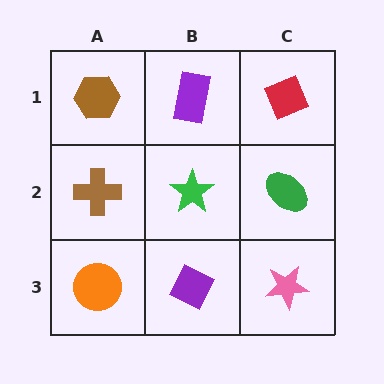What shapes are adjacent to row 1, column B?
A green star (row 2, column B), a brown hexagon (row 1, column A), a red diamond (row 1, column C).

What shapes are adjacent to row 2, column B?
A purple rectangle (row 1, column B), a purple diamond (row 3, column B), a brown cross (row 2, column A), a green ellipse (row 2, column C).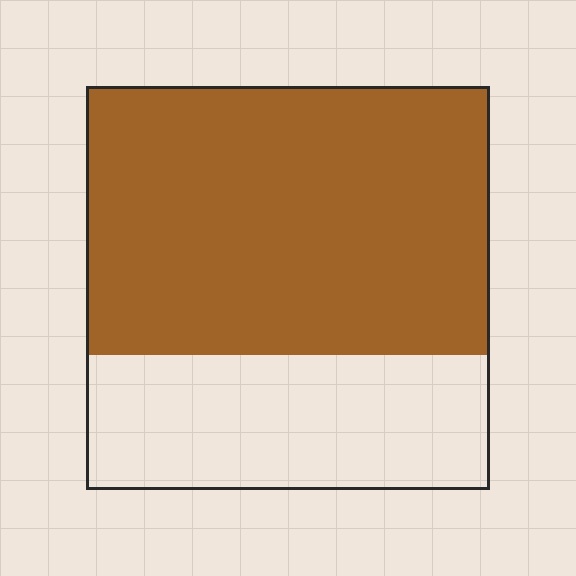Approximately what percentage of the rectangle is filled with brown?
Approximately 65%.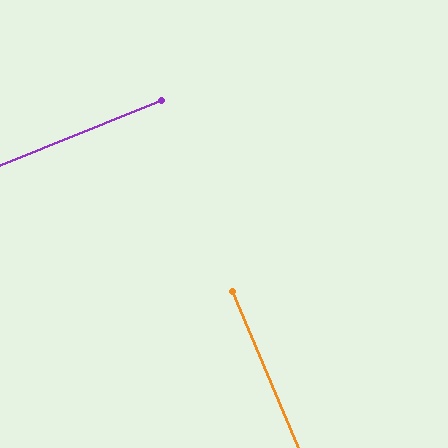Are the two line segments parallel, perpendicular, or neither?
Perpendicular — they meet at approximately 89°.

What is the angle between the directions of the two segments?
Approximately 89 degrees.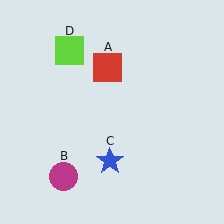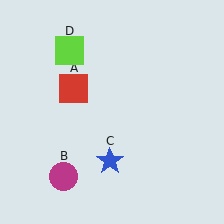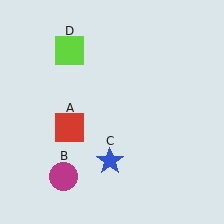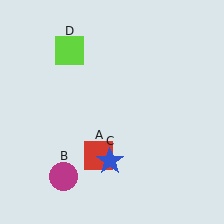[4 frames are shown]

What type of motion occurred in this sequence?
The red square (object A) rotated counterclockwise around the center of the scene.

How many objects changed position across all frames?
1 object changed position: red square (object A).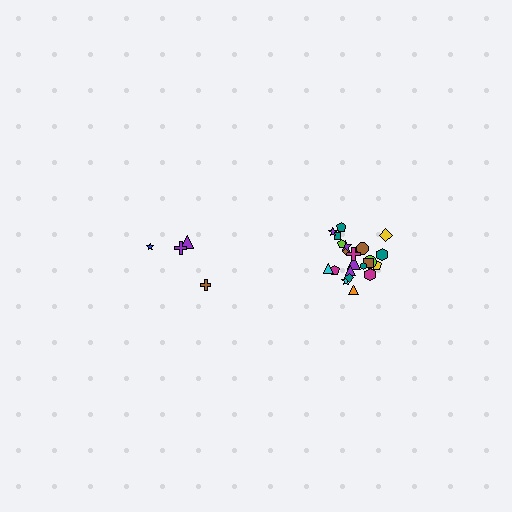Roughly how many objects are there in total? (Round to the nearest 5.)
Roughly 30 objects in total.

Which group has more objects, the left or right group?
The right group.